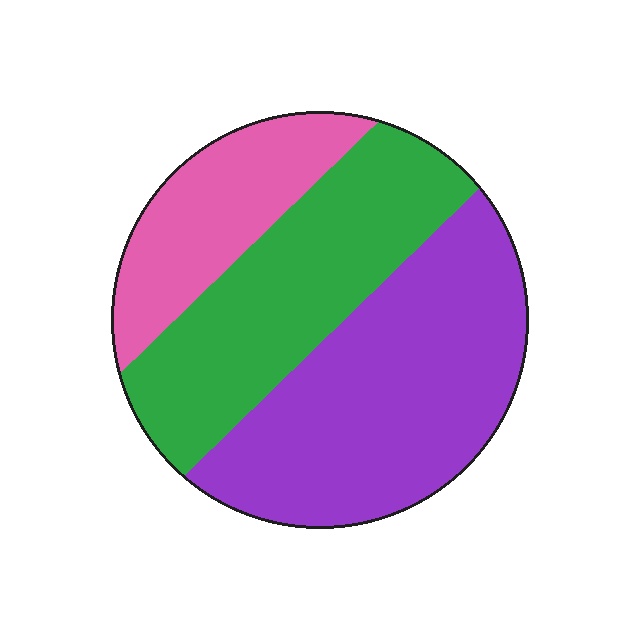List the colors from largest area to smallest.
From largest to smallest: purple, green, pink.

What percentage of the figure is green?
Green takes up about one third (1/3) of the figure.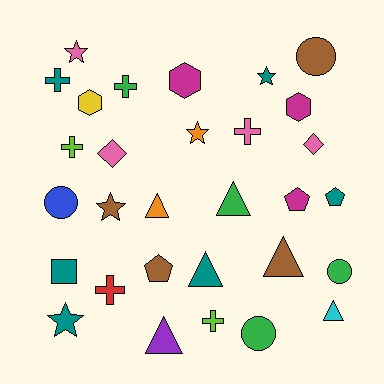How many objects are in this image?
There are 30 objects.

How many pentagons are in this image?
There are 3 pentagons.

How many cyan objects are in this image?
There is 1 cyan object.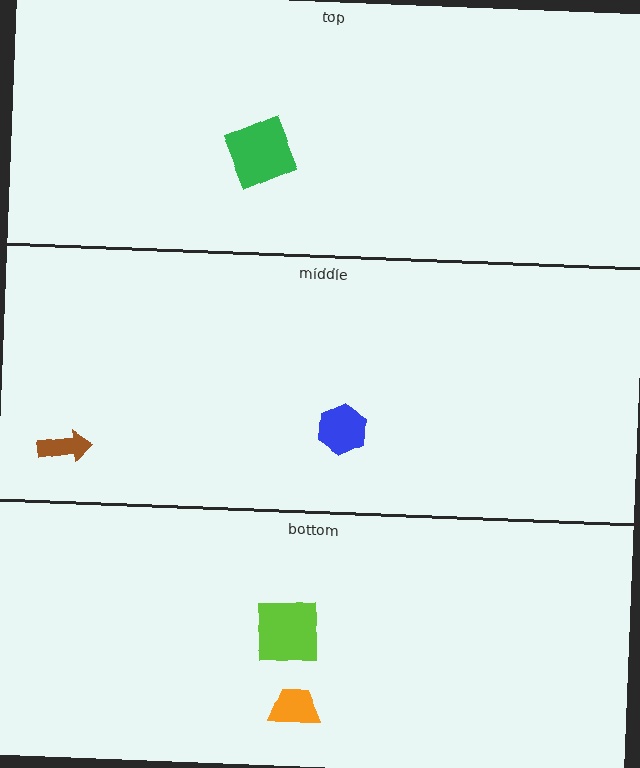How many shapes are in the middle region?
2.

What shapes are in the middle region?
The blue hexagon, the brown arrow.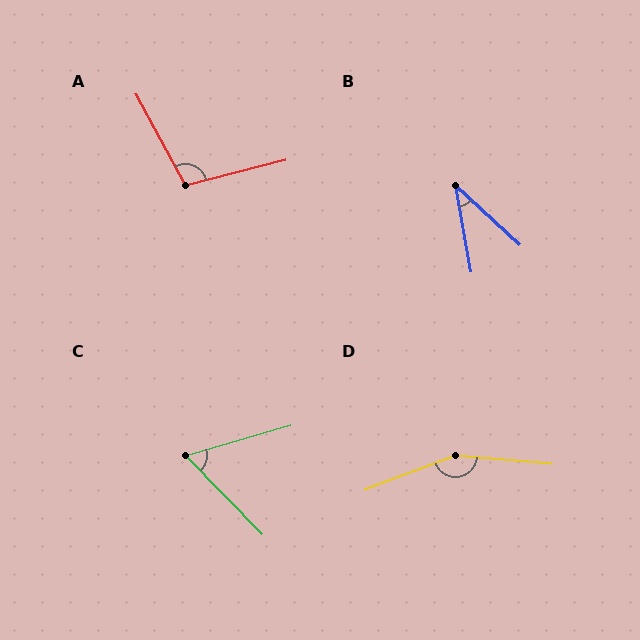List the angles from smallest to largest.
B (37°), C (62°), A (104°), D (154°).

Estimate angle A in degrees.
Approximately 104 degrees.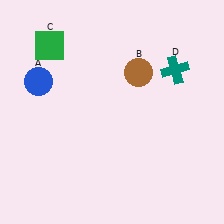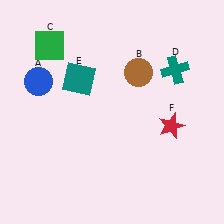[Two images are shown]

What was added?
A teal square (E), a red star (F) were added in Image 2.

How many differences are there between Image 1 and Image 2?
There are 2 differences between the two images.